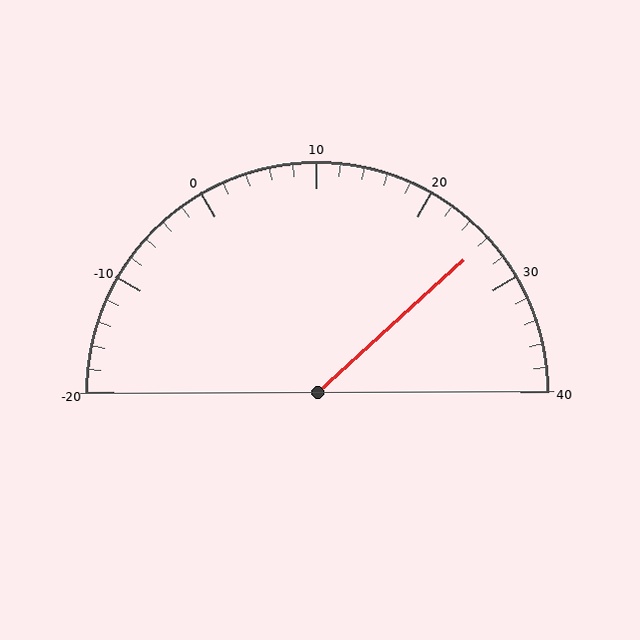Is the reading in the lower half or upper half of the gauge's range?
The reading is in the upper half of the range (-20 to 40).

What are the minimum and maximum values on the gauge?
The gauge ranges from -20 to 40.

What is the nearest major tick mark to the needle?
The nearest major tick mark is 30.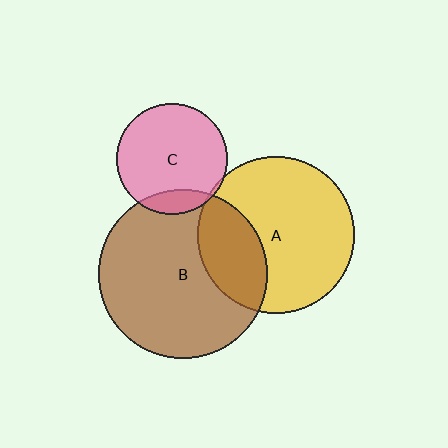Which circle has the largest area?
Circle B (brown).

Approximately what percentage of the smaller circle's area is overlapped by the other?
Approximately 5%.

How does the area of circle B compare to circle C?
Approximately 2.3 times.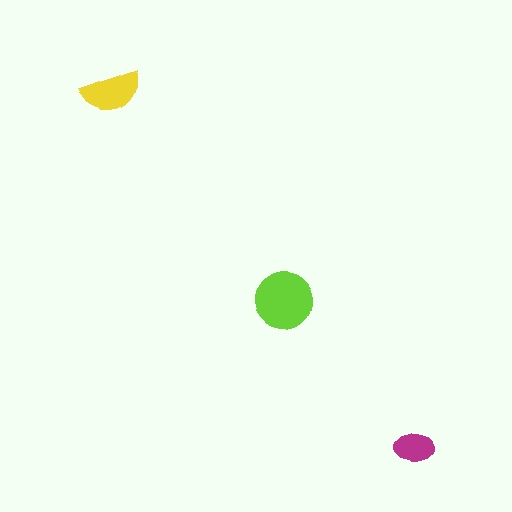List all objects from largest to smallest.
The lime circle, the yellow semicircle, the magenta ellipse.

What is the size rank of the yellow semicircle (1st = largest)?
2nd.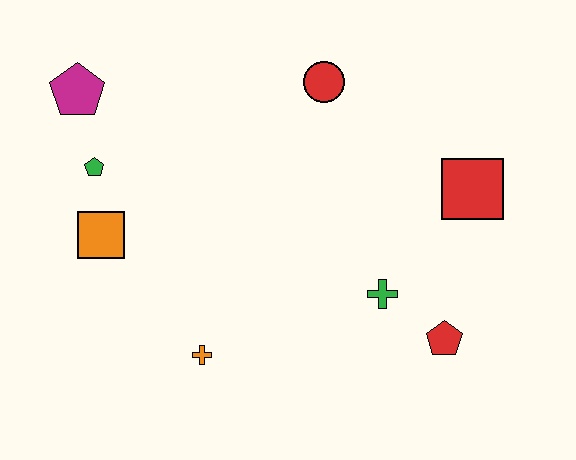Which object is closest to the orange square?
The green pentagon is closest to the orange square.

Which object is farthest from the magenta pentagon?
The red pentagon is farthest from the magenta pentagon.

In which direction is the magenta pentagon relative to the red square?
The magenta pentagon is to the left of the red square.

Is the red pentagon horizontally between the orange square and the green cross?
No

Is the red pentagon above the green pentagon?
No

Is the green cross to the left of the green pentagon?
No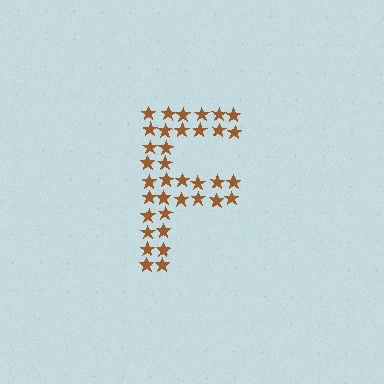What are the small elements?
The small elements are stars.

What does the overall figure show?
The overall figure shows the letter F.